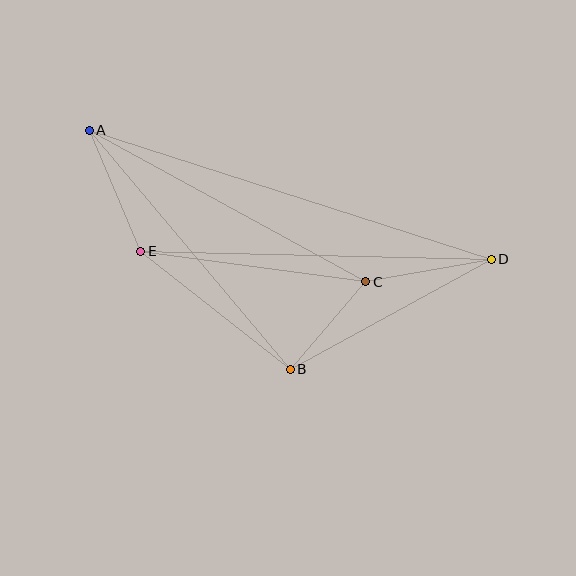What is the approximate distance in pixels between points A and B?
The distance between A and B is approximately 312 pixels.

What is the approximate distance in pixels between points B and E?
The distance between B and E is approximately 190 pixels.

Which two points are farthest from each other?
Points A and D are farthest from each other.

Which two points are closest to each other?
Points B and C are closest to each other.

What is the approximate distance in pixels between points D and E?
The distance between D and E is approximately 351 pixels.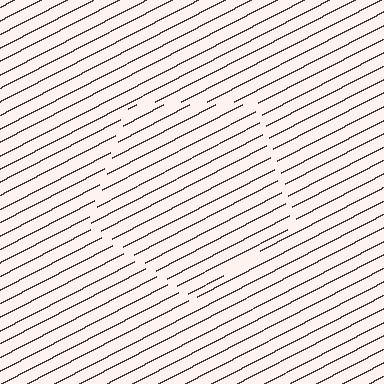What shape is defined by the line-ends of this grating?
An illusory pentagon. The interior of the shape contains the same grating, shifted by half a period — the contour is defined by the phase discontinuity where line-ends from the inner and outer gratings abut.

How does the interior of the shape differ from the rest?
The interior of the shape contains the same grating, shifted by half a period — the contour is defined by the phase discontinuity where line-ends from the inner and outer gratings abut.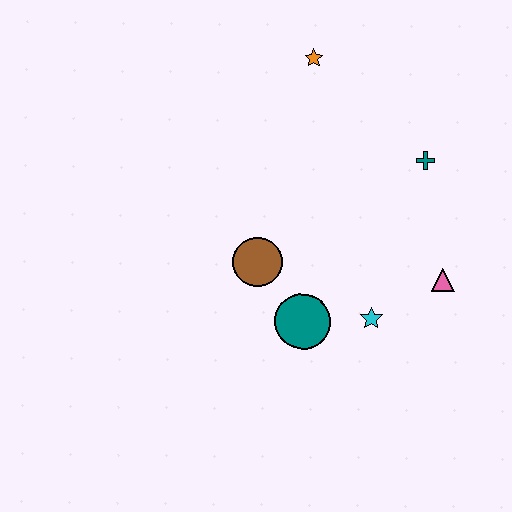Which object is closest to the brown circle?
The teal circle is closest to the brown circle.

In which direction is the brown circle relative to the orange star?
The brown circle is below the orange star.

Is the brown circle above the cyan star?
Yes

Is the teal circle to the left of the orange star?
Yes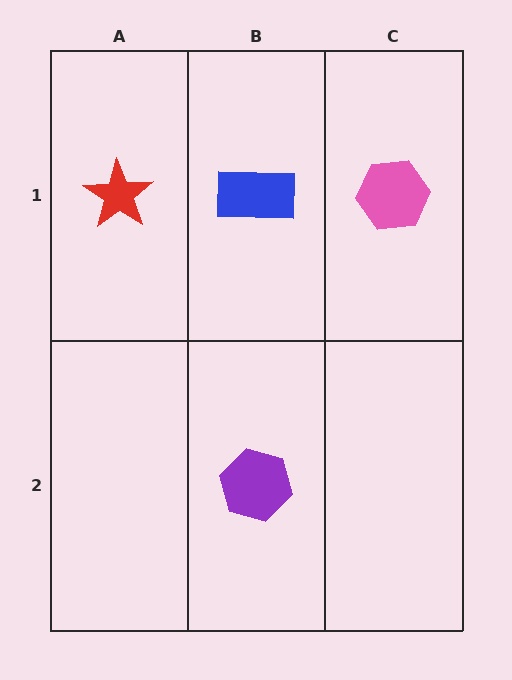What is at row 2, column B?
A purple hexagon.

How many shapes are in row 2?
1 shape.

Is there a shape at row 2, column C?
No, that cell is empty.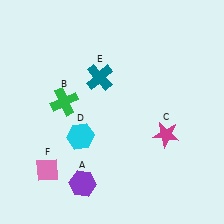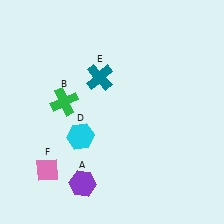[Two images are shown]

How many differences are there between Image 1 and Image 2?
There is 1 difference between the two images.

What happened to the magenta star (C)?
The magenta star (C) was removed in Image 2. It was in the bottom-right area of Image 1.